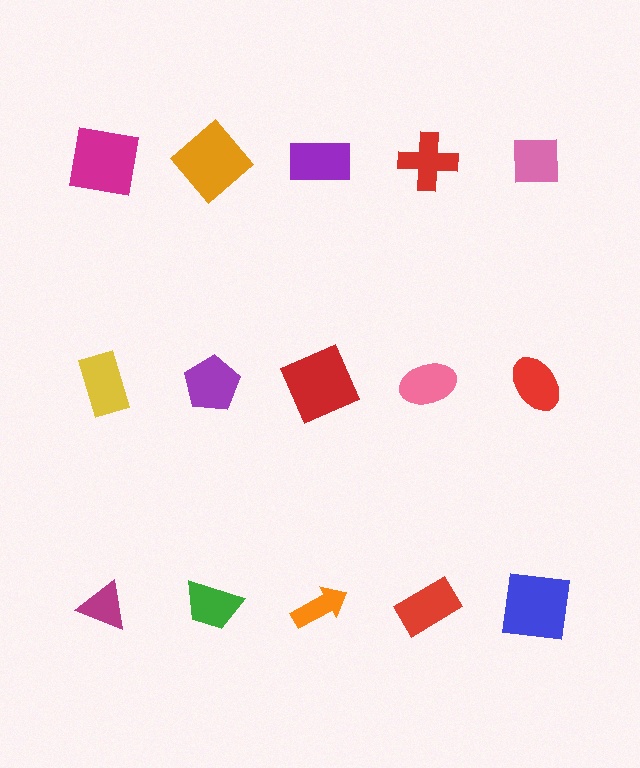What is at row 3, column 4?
A red rectangle.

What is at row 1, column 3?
A purple rectangle.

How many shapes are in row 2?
5 shapes.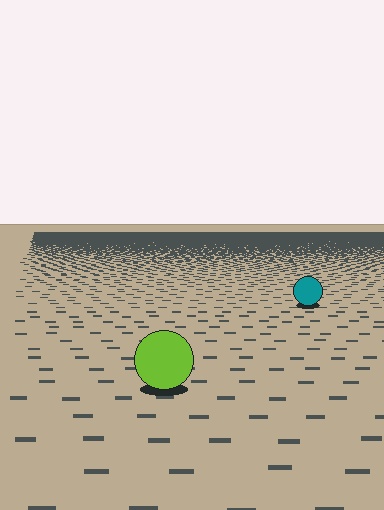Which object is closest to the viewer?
The lime circle is closest. The texture marks near it are larger and more spread out.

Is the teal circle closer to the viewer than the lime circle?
No. The lime circle is closer — you can tell from the texture gradient: the ground texture is coarser near it.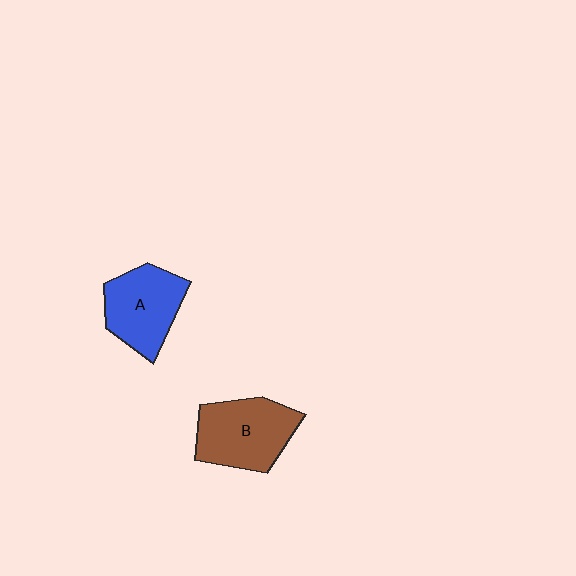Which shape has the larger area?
Shape B (brown).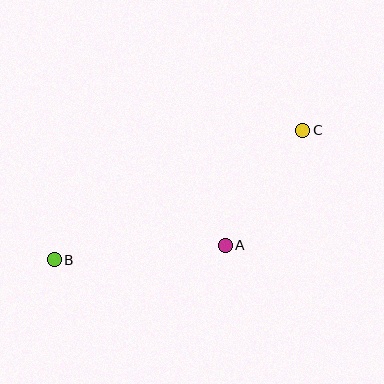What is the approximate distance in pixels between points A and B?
The distance between A and B is approximately 172 pixels.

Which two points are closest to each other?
Points A and C are closest to each other.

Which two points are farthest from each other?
Points B and C are farthest from each other.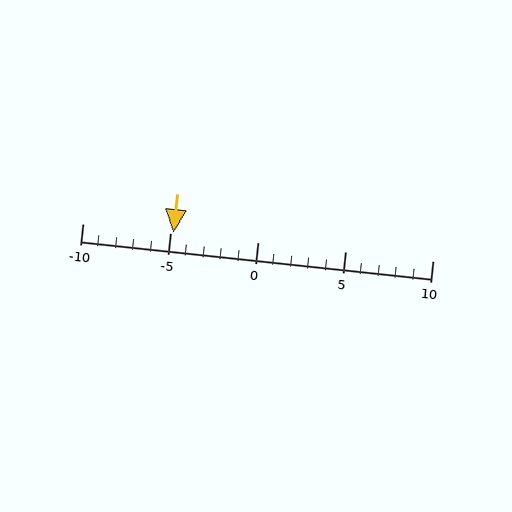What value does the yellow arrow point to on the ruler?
The yellow arrow points to approximately -5.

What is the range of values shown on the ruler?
The ruler shows values from -10 to 10.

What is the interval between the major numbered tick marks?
The major tick marks are spaced 5 units apart.